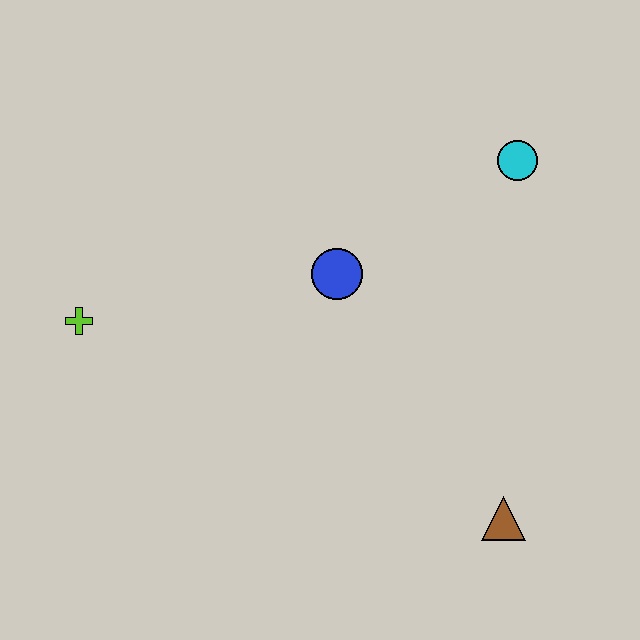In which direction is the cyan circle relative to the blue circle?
The cyan circle is to the right of the blue circle.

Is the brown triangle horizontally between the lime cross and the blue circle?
No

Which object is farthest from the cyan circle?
The lime cross is farthest from the cyan circle.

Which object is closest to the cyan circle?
The blue circle is closest to the cyan circle.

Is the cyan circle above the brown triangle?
Yes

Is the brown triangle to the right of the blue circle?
Yes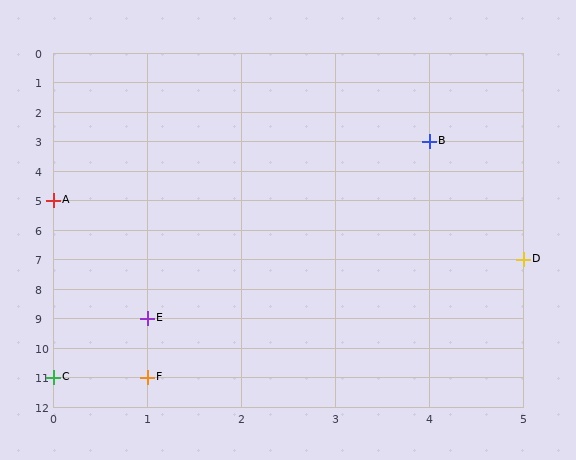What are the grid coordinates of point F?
Point F is at grid coordinates (1, 11).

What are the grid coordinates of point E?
Point E is at grid coordinates (1, 9).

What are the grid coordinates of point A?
Point A is at grid coordinates (0, 5).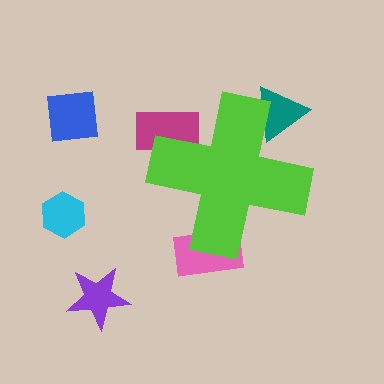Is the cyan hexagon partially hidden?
No, the cyan hexagon is fully visible.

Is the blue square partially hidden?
No, the blue square is fully visible.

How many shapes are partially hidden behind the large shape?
3 shapes are partially hidden.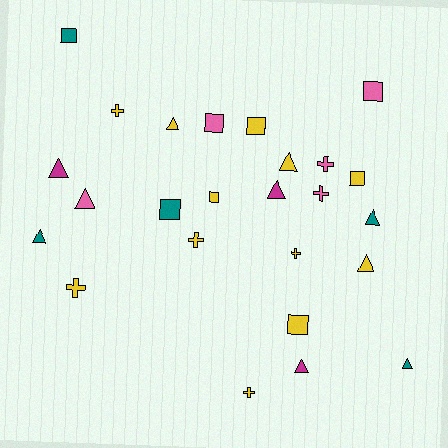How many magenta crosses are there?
There are no magenta crosses.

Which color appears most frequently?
Yellow, with 12 objects.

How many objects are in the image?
There are 25 objects.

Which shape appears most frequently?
Triangle, with 10 objects.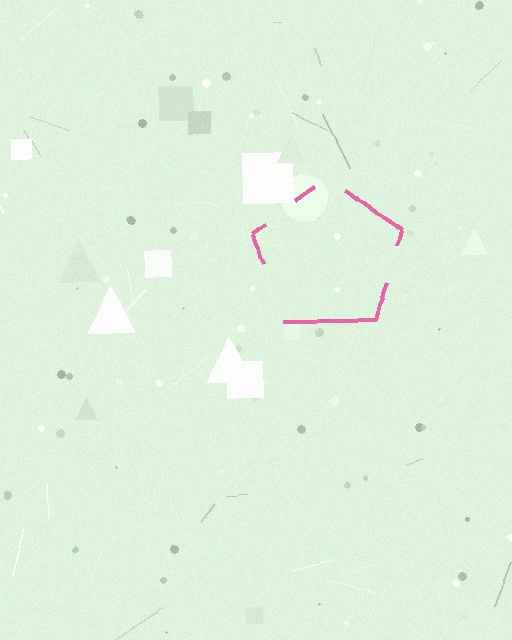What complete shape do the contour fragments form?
The contour fragments form a pentagon.